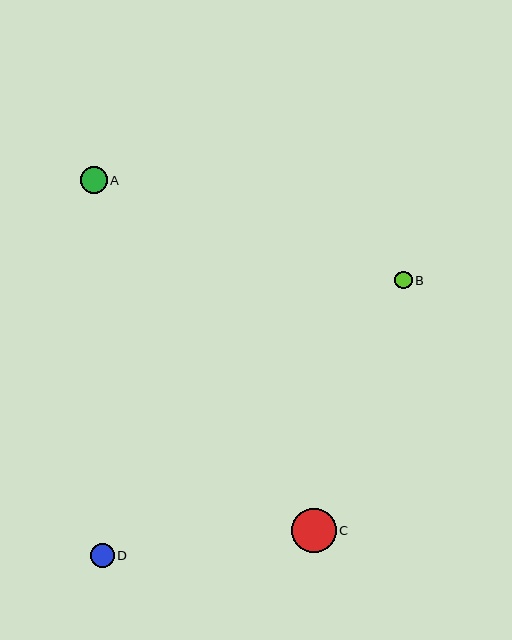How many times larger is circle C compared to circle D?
Circle C is approximately 1.8 times the size of circle D.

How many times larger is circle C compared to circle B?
Circle C is approximately 2.5 times the size of circle B.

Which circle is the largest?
Circle C is the largest with a size of approximately 44 pixels.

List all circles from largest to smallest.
From largest to smallest: C, A, D, B.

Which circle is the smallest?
Circle B is the smallest with a size of approximately 17 pixels.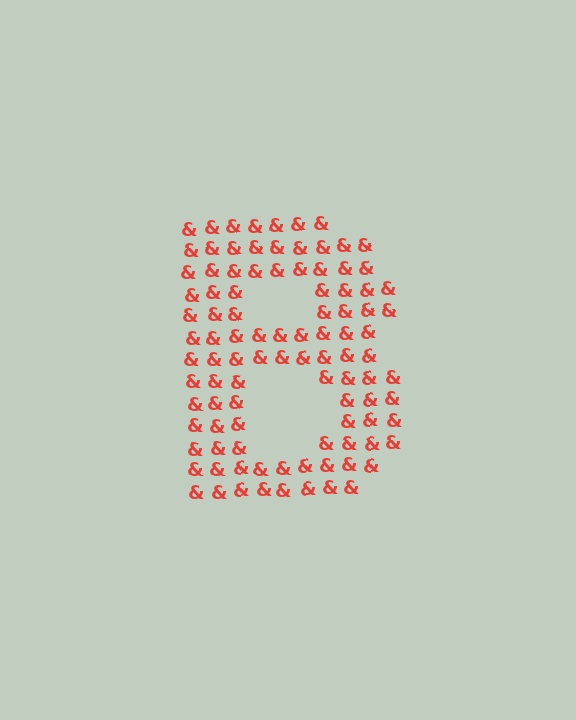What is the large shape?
The large shape is the letter B.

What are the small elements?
The small elements are ampersands.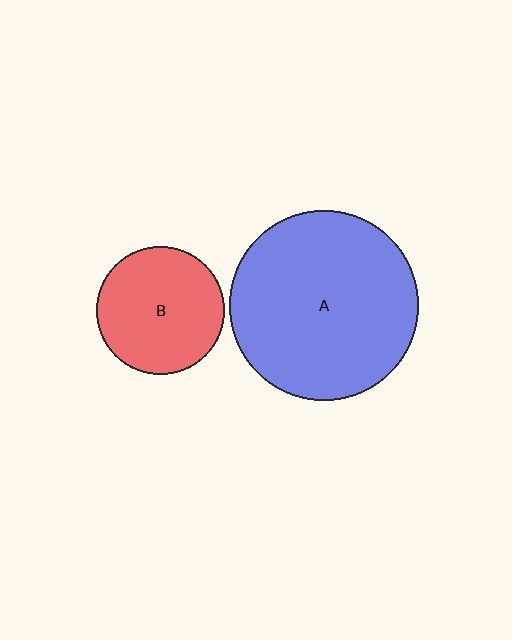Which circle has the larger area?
Circle A (blue).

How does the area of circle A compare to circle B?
Approximately 2.2 times.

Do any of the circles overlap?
No, none of the circles overlap.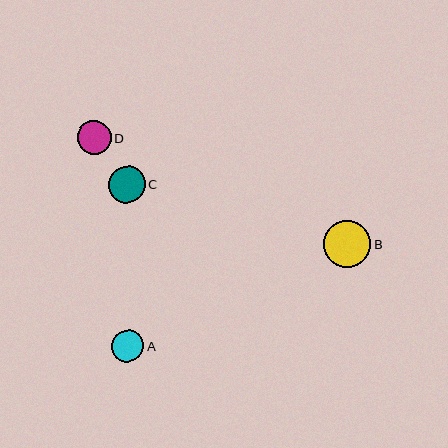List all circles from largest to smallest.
From largest to smallest: B, C, D, A.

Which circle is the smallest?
Circle A is the smallest with a size of approximately 32 pixels.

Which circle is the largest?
Circle B is the largest with a size of approximately 47 pixels.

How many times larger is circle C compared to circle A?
Circle C is approximately 1.2 times the size of circle A.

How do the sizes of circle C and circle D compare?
Circle C and circle D are approximately the same size.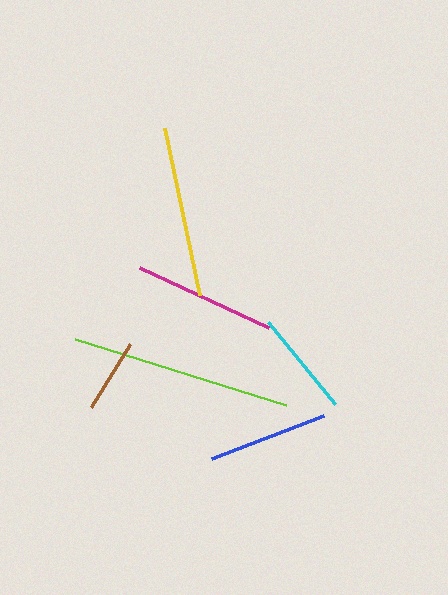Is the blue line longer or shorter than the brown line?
The blue line is longer than the brown line.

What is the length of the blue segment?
The blue segment is approximately 120 pixels long.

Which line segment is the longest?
The lime line is the longest at approximately 221 pixels.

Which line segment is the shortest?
The brown line is the shortest at approximately 73 pixels.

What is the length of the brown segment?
The brown segment is approximately 73 pixels long.